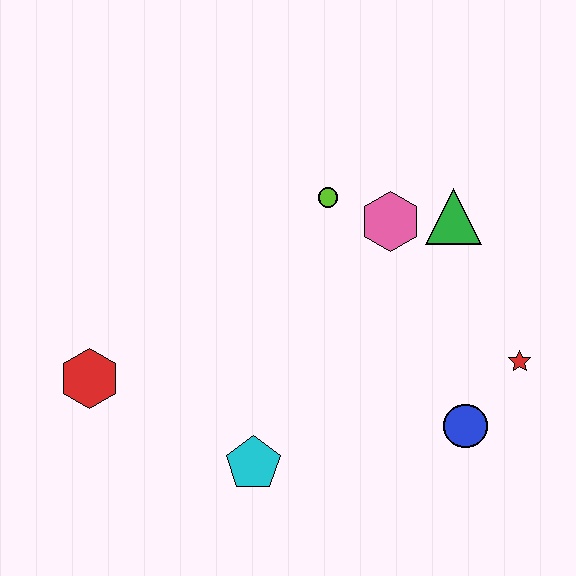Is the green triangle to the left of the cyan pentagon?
No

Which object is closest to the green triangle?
The pink hexagon is closest to the green triangle.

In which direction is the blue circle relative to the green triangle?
The blue circle is below the green triangle.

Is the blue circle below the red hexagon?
Yes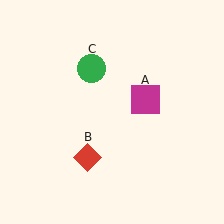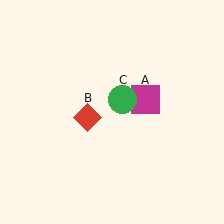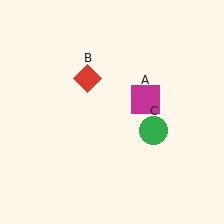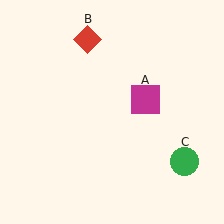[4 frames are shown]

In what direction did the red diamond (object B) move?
The red diamond (object B) moved up.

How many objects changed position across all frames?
2 objects changed position: red diamond (object B), green circle (object C).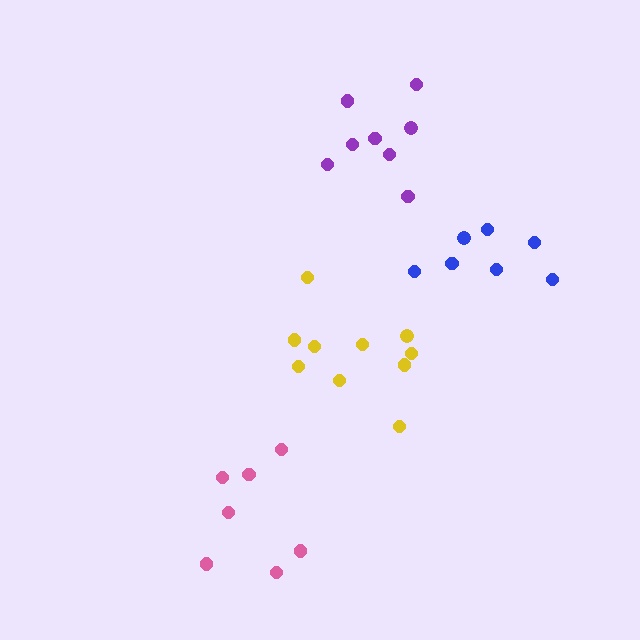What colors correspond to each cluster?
The clusters are colored: purple, yellow, pink, blue.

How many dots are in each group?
Group 1: 8 dots, Group 2: 10 dots, Group 3: 7 dots, Group 4: 7 dots (32 total).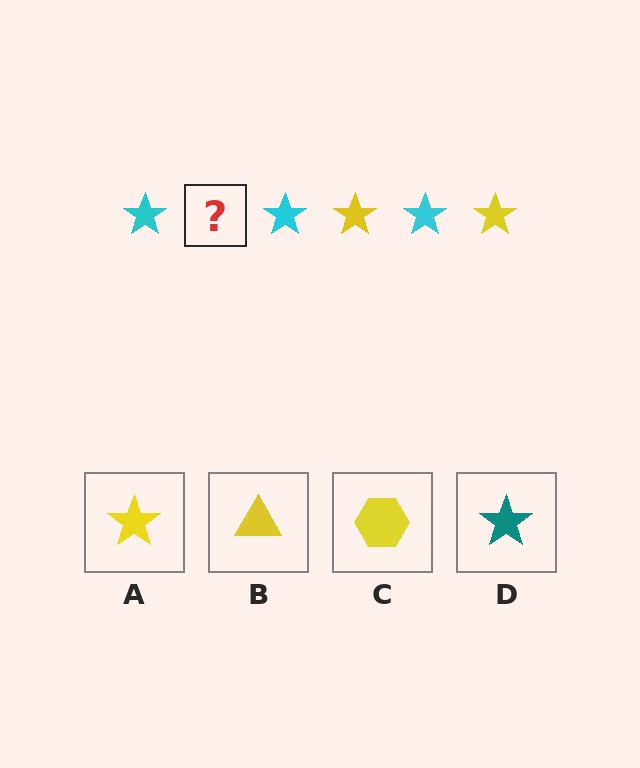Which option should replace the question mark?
Option A.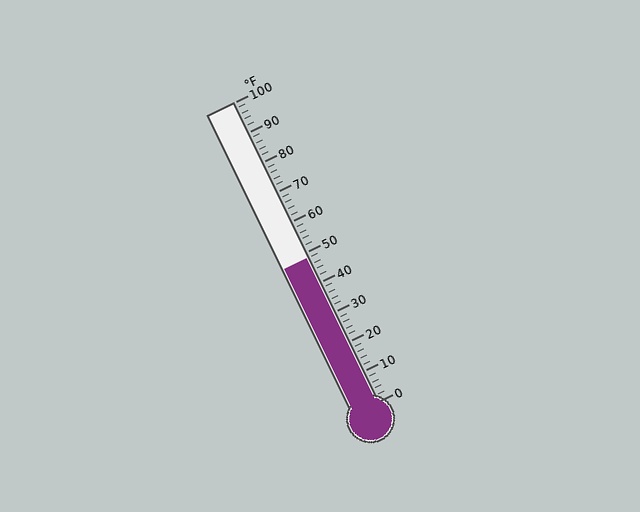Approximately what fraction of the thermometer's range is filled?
The thermometer is filled to approximately 50% of its range.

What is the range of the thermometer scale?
The thermometer scale ranges from 0°F to 100°F.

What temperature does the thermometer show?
The thermometer shows approximately 48°F.